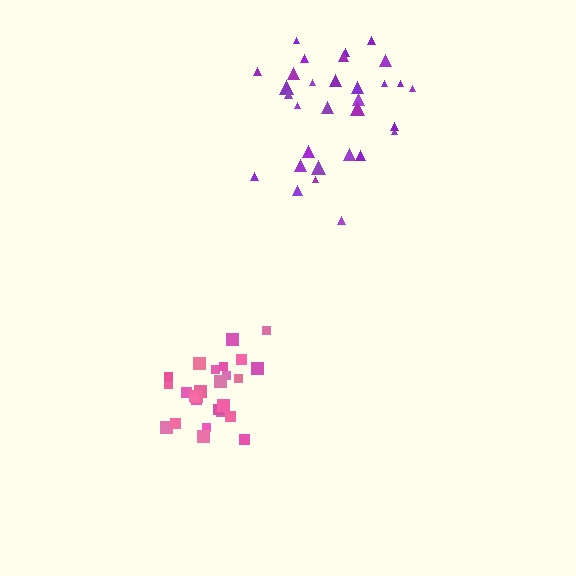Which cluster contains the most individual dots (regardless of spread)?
Purple (31).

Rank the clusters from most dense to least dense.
pink, purple.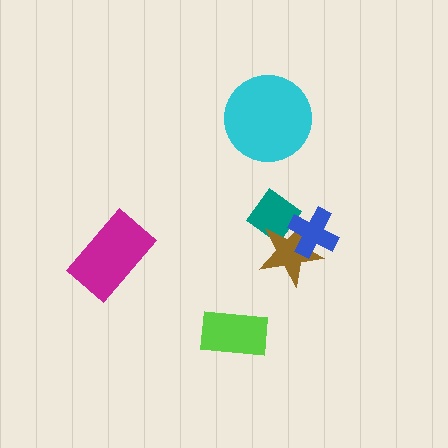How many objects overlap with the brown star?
2 objects overlap with the brown star.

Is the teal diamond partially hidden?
Yes, it is partially covered by another shape.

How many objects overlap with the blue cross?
2 objects overlap with the blue cross.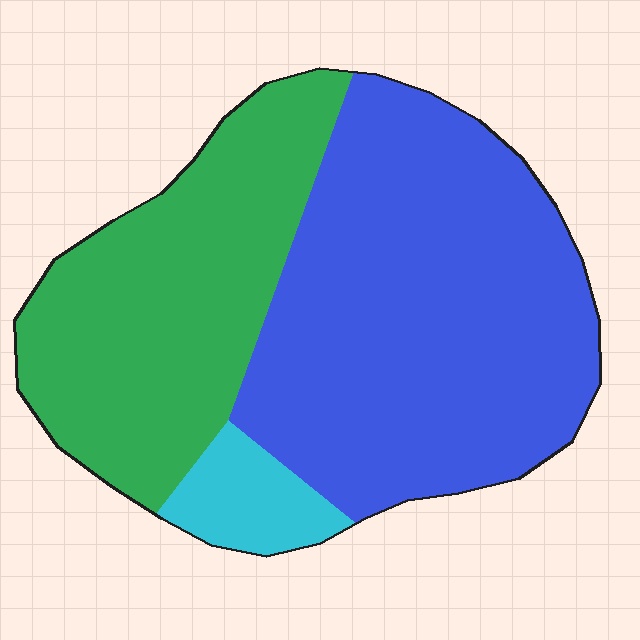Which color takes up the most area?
Blue, at roughly 55%.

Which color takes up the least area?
Cyan, at roughly 5%.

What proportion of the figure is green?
Green covers 37% of the figure.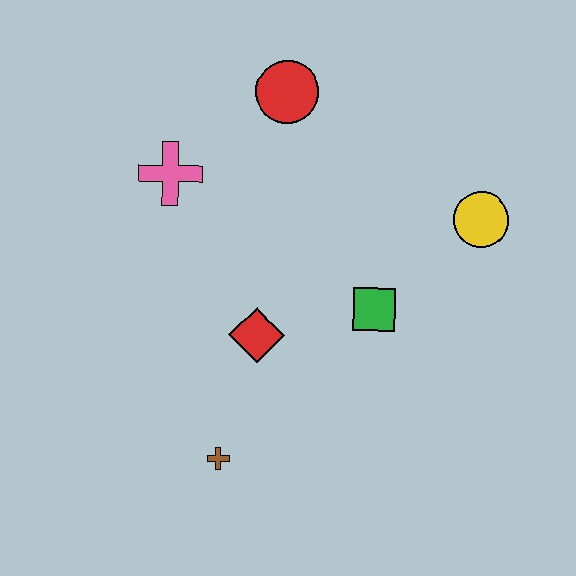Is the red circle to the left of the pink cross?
No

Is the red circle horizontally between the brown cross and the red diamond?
No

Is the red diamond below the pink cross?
Yes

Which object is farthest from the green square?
The pink cross is farthest from the green square.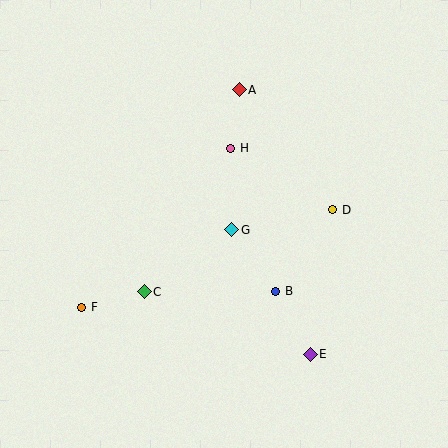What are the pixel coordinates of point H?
Point H is at (231, 148).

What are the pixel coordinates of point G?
Point G is at (232, 230).